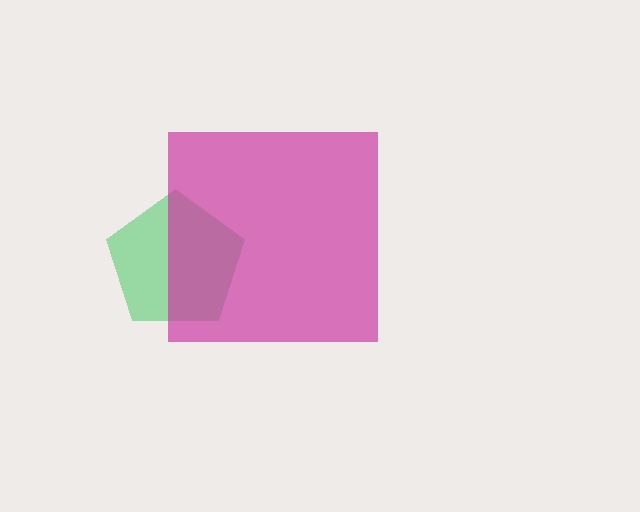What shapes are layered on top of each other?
The layered shapes are: a green pentagon, a magenta square.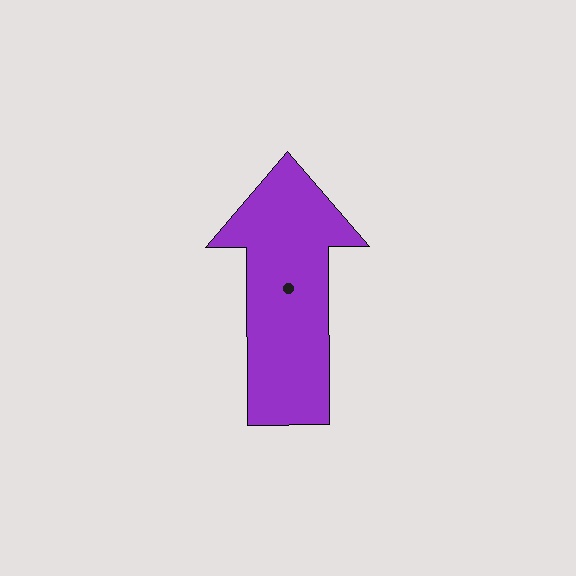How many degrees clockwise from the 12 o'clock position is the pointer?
Approximately 360 degrees.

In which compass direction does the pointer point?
North.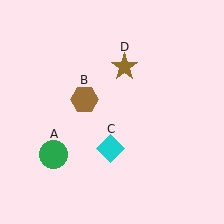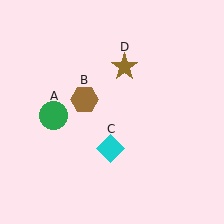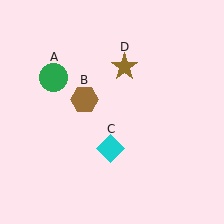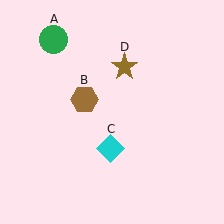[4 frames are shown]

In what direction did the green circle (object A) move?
The green circle (object A) moved up.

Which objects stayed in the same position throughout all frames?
Brown hexagon (object B) and cyan diamond (object C) and brown star (object D) remained stationary.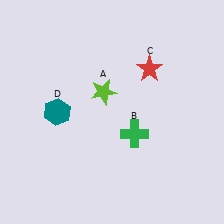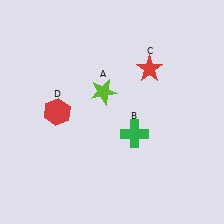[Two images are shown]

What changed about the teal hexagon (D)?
In Image 1, D is teal. In Image 2, it changed to red.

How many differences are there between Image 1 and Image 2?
There is 1 difference between the two images.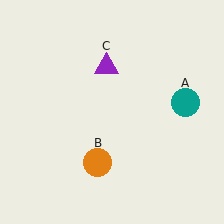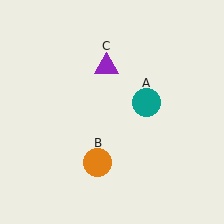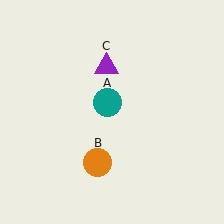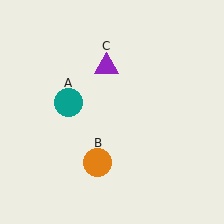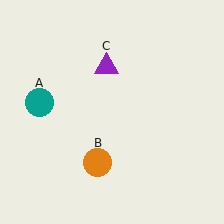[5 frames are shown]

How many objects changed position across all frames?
1 object changed position: teal circle (object A).